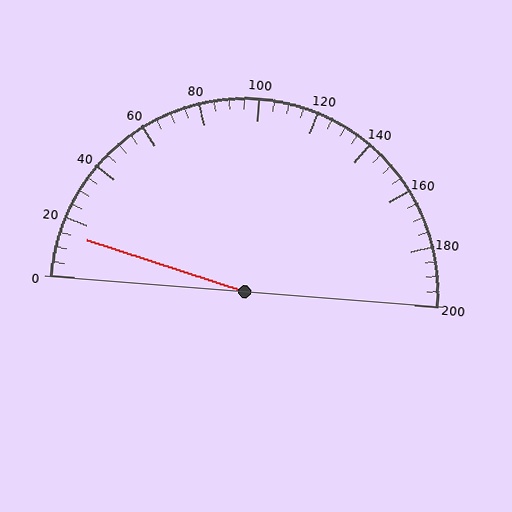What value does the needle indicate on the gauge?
The needle indicates approximately 15.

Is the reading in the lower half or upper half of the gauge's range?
The reading is in the lower half of the range (0 to 200).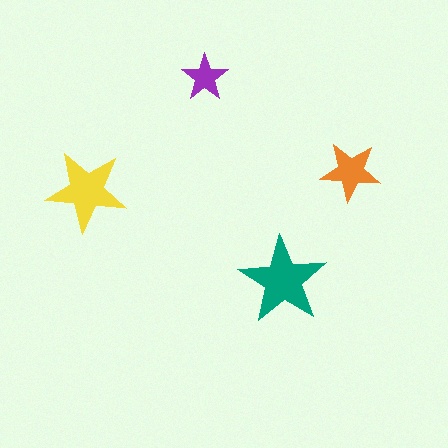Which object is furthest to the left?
The yellow star is leftmost.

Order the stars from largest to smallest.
the teal one, the yellow one, the orange one, the purple one.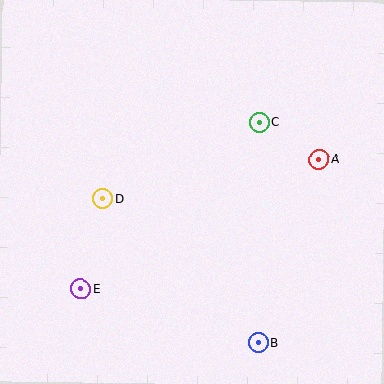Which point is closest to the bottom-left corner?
Point E is closest to the bottom-left corner.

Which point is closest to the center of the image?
Point D at (103, 199) is closest to the center.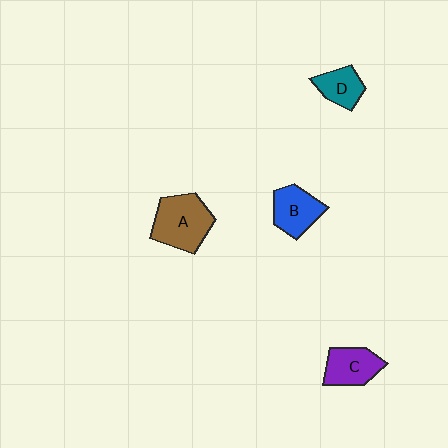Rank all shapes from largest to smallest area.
From largest to smallest: A (brown), C (purple), B (blue), D (teal).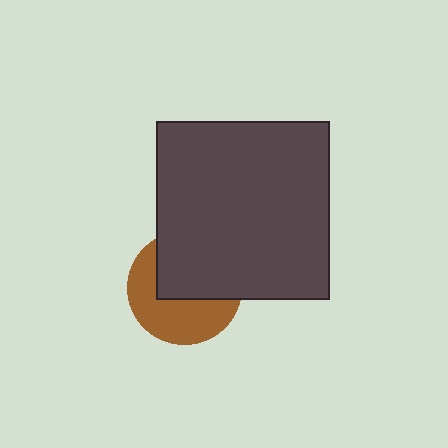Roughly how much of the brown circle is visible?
About half of it is visible (roughly 50%).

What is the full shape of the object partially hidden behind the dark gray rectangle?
The partially hidden object is a brown circle.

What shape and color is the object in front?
The object in front is a dark gray rectangle.